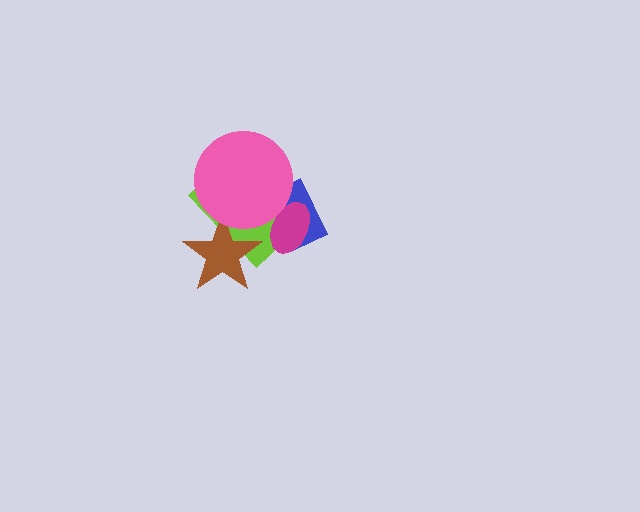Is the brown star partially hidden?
Yes, it is partially covered by another shape.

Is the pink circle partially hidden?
No, no other shape covers it.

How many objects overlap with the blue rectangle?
3 objects overlap with the blue rectangle.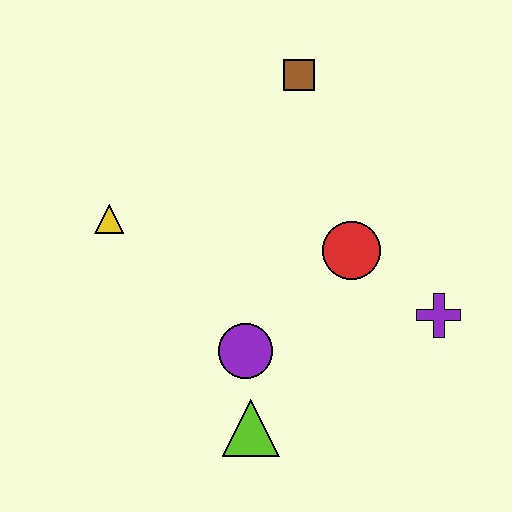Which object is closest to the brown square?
The red circle is closest to the brown square.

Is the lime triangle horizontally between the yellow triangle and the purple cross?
Yes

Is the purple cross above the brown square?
No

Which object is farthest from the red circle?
The yellow triangle is farthest from the red circle.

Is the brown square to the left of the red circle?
Yes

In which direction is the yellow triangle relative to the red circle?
The yellow triangle is to the left of the red circle.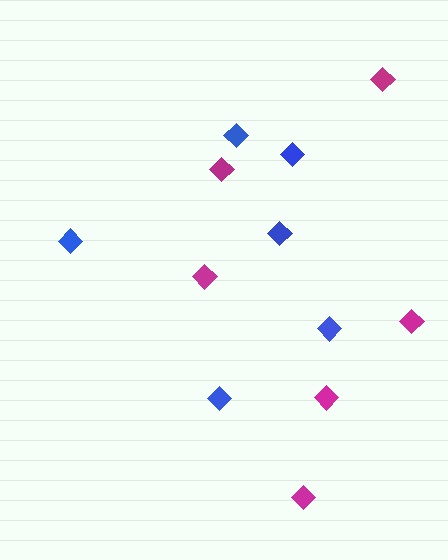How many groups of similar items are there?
There are 2 groups: one group of blue diamonds (6) and one group of magenta diamonds (6).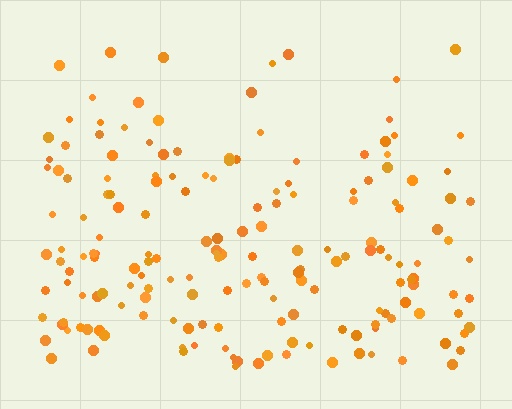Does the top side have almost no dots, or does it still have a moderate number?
Still a moderate number, just noticeably fewer than the bottom.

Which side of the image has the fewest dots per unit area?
The top.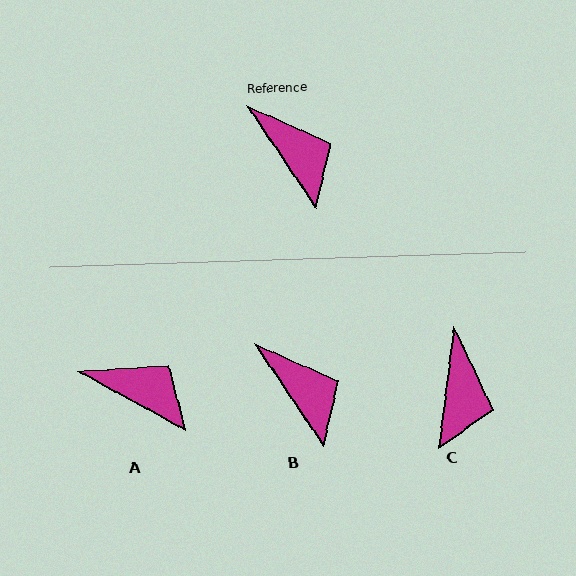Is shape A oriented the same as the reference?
No, it is off by about 27 degrees.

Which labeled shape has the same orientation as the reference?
B.